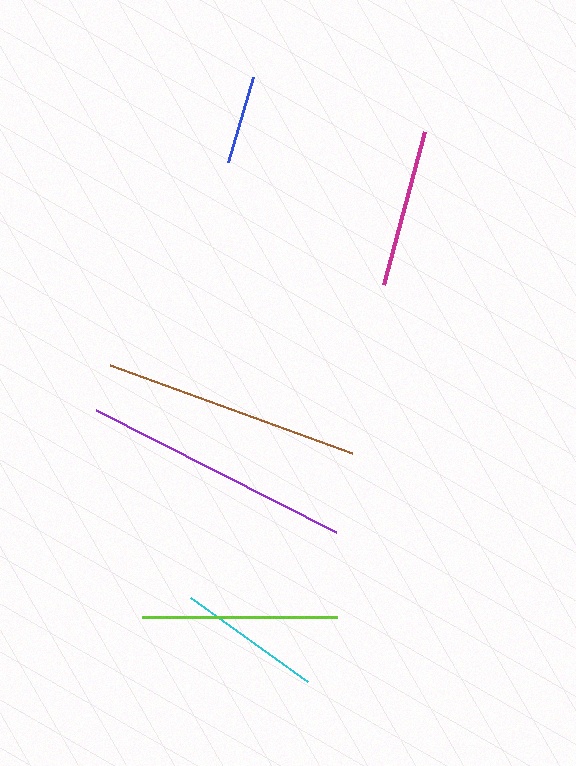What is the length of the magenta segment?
The magenta segment is approximately 160 pixels long.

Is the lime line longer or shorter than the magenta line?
The lime line is longer than the magenta line.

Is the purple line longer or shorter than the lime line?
The purple line is longer than the lime line.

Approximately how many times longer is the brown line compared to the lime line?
The brown line is approximately 1.3 times the length of the lime line.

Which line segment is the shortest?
The blue line is the shortest at approximately 89 pixels.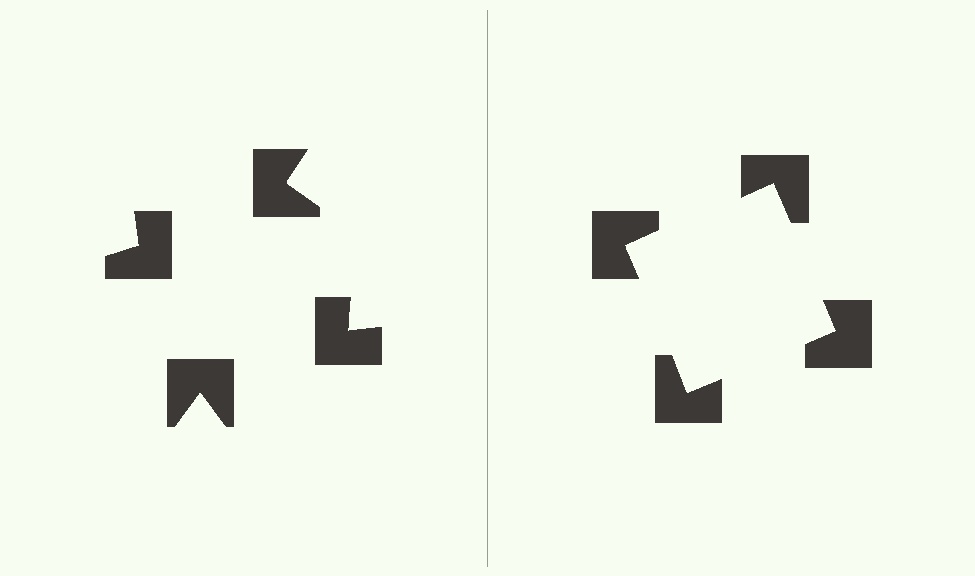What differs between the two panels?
The notched squares are positioned identically on both sides; only the wedge orientations differ. On the right they align to a square; on the left they are misaligned.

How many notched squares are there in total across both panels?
8 — 4 on each side.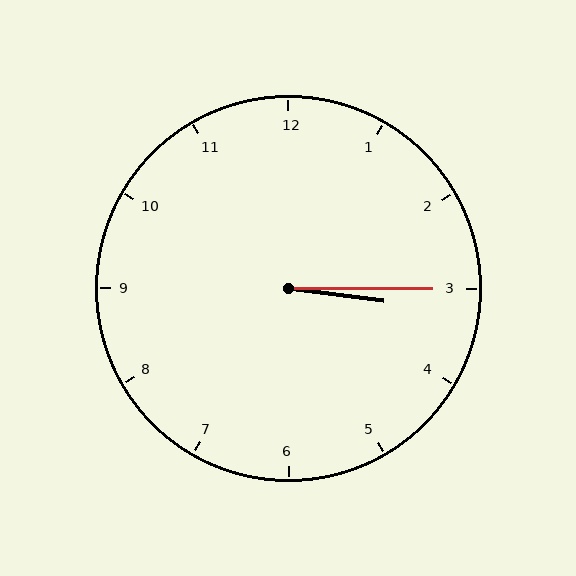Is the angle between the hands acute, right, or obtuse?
It is acute.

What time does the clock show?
3:15.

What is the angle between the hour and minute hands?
Approximately 8 degrees.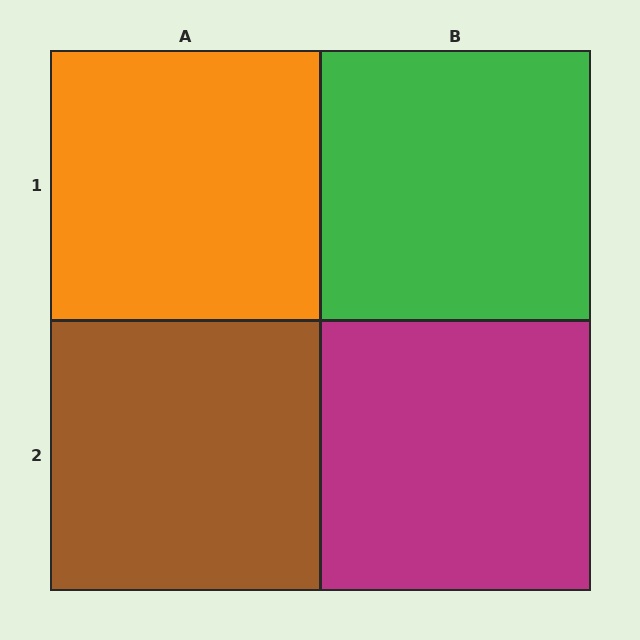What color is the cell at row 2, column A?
Brown.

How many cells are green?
1 cell is green.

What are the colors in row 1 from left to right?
Orange, green.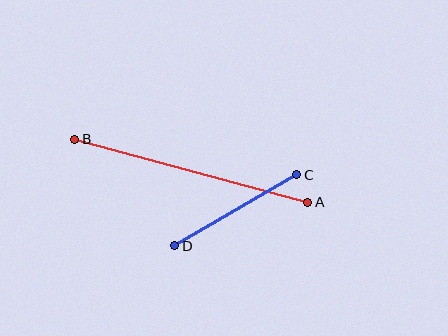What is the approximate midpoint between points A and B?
The midpoint is at approximately (191, 171) pixels.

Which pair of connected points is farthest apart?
Points A and B are farthest apart.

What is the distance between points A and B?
The distance is approximately 242 pixels.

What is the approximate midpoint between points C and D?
The midpoint is at approximately (236, 210) pixels.